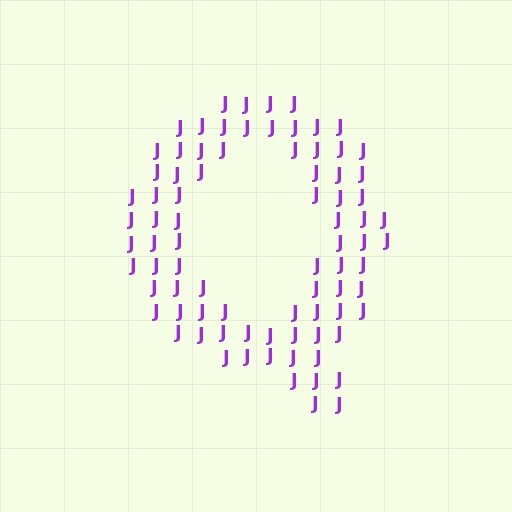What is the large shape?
The large shape is the letter Q.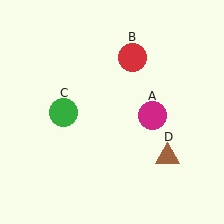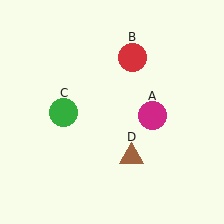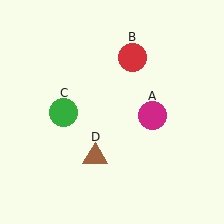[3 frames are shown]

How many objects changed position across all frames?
1 object changed position: brown triangle (object D).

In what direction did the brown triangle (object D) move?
The brown triangle (object D) moved left.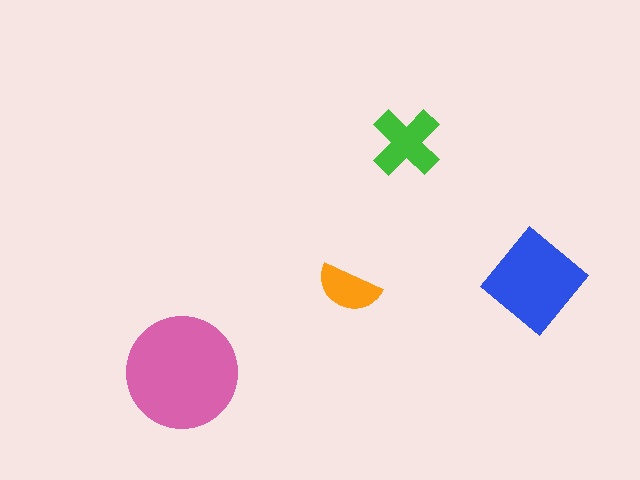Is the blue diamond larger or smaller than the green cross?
Larger.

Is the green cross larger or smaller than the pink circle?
Smaller.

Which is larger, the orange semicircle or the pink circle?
The pink circle.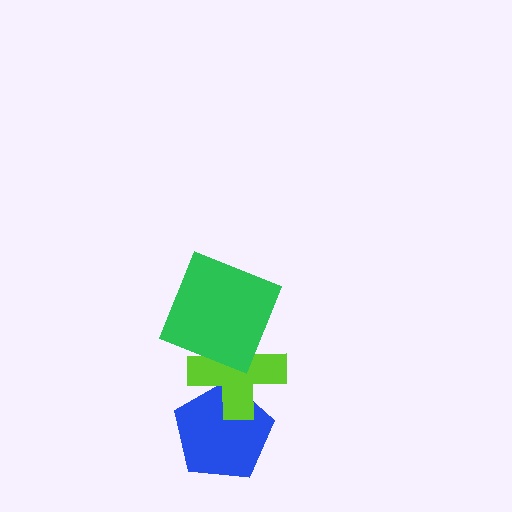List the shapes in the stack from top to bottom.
From top to bottom: the green square, the lime cross, the blue pentagon.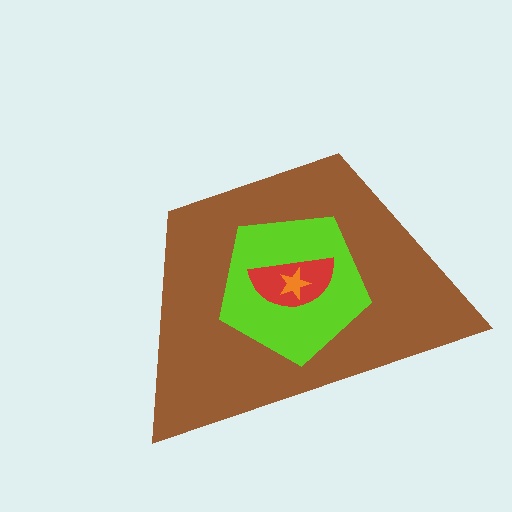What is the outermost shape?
The brown trapezoid.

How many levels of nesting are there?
4.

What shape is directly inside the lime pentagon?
The red semicircle.